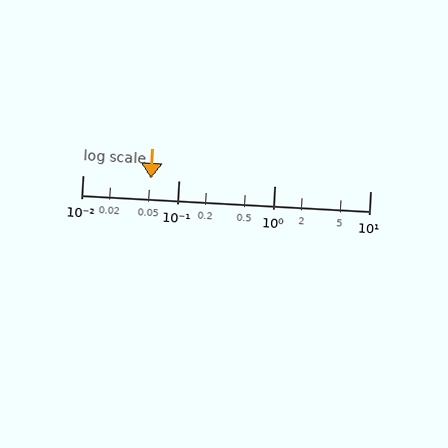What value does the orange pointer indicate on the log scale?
The pointer indicates approximately 0.052.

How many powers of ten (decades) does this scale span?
The scale spans 3 decades, from 0.01 to 10.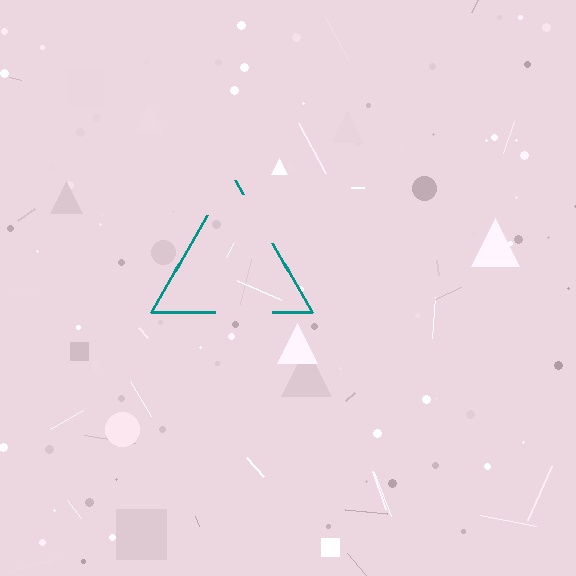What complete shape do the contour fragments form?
The contour fragments form a triangle.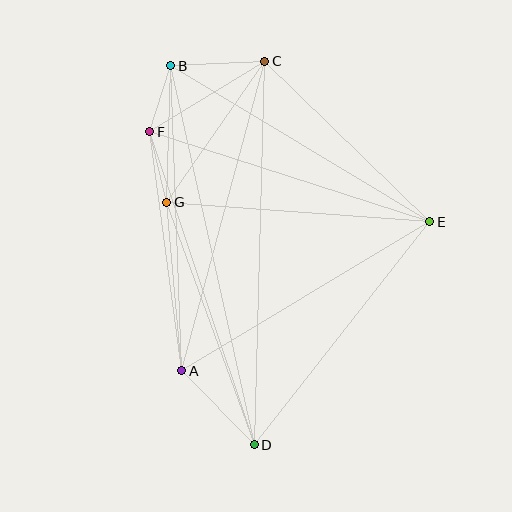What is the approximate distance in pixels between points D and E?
The distance between D and E is approximately 284 pixels.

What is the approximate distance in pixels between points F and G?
The distance between F and G is approximately 72 pixels.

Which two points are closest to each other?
Points B and F are closest to each other.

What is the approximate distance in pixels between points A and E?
The distance between A and E is approximately 289 pixels.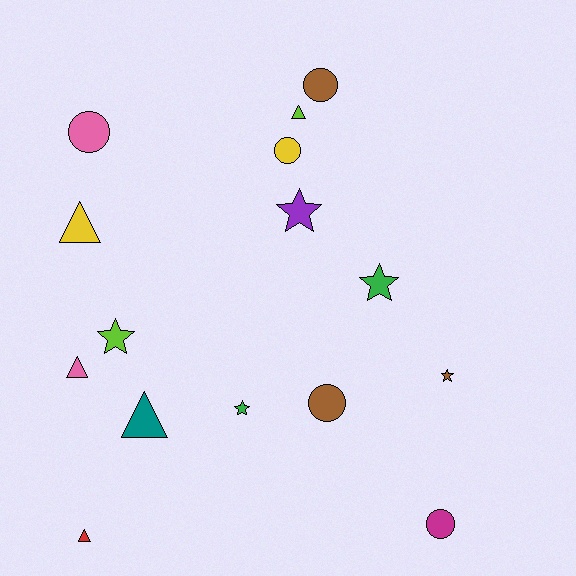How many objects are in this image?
There are 15 objects.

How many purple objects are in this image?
There is 1 purple object.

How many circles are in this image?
There are 5 circles.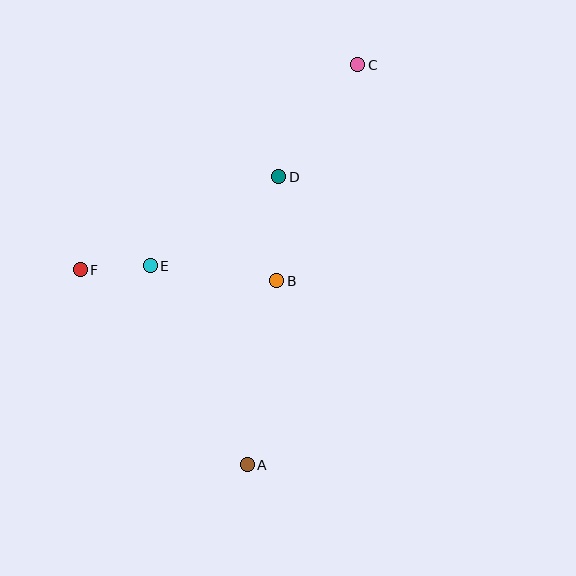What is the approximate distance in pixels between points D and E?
The distance between D and E is approximately 156 pixels.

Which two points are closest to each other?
Points E and F are closest to each other.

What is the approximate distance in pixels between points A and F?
The distance between A and F is approximately 257 pixels.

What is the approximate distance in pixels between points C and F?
The distance between C and F is approximately 345 pixels.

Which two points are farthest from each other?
Points A and C are farthest from each other.